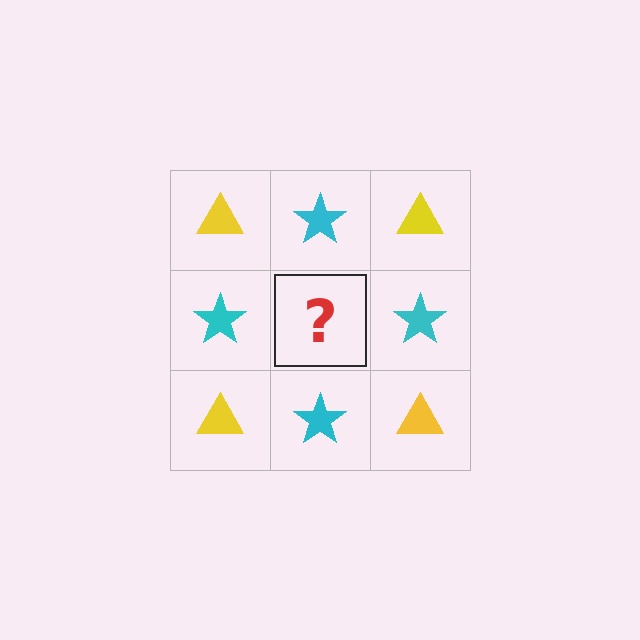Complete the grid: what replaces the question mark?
The question mark should be replaced with a yellow triangle.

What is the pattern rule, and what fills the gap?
The rule is that it alternates yellow triangle and cyan star in a checkerboard pattern. The gap should be filled with a yellow triangle.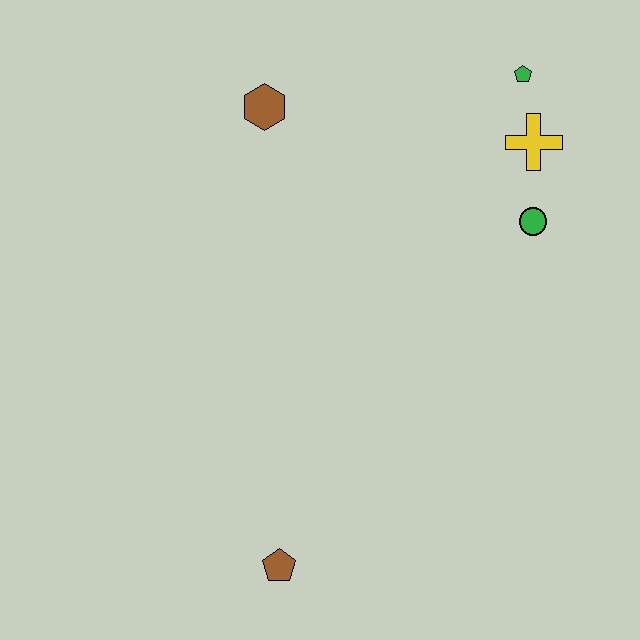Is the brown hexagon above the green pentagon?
No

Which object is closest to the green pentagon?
The yellow cross is closest to the green pentagon.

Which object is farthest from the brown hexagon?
The brown pentagon is farthest from the brown hexagon.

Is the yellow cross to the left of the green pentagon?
No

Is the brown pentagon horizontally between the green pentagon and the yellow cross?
No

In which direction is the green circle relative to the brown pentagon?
The green circle is above the brown pentagon.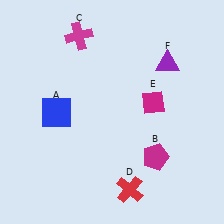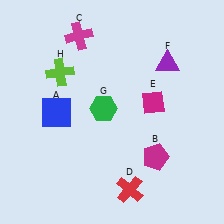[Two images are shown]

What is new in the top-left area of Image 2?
A lime cross (H) was added in the top-left area of Image 2.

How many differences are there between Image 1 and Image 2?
There are 2 differences between the two images.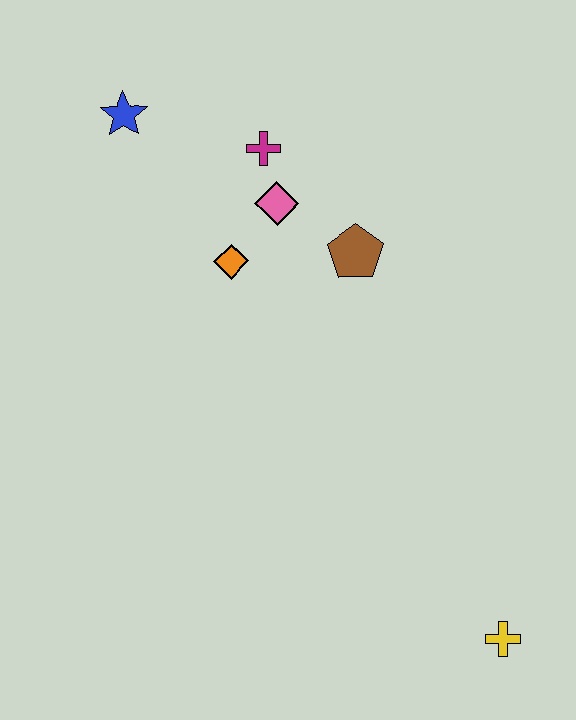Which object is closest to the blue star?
The magenta cross is closest to the blue star.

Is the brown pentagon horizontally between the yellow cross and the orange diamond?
Yes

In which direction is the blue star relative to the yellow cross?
The blue star is above the yellow cross.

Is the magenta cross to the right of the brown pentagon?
No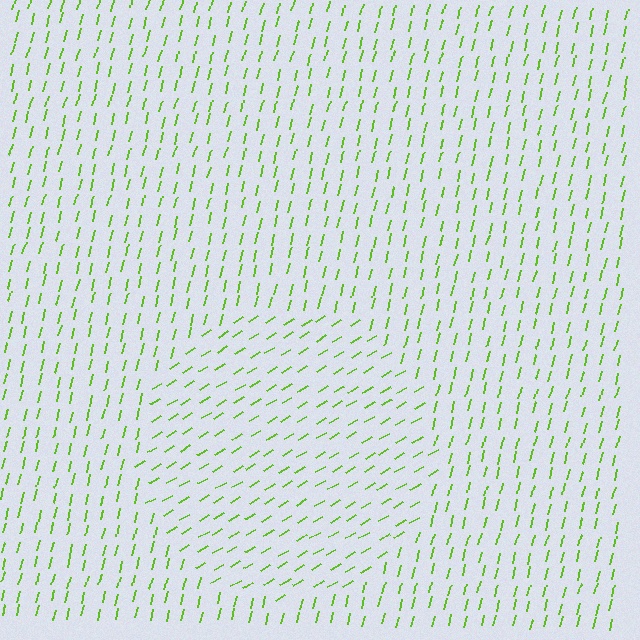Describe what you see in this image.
The image is filled with small lime line segments. A circle region in the image has lines oriented differently from the surrounding lines, creating a visible texture boundary.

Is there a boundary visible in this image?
Yes, there is a texture boundary formed by a change in line orientation.